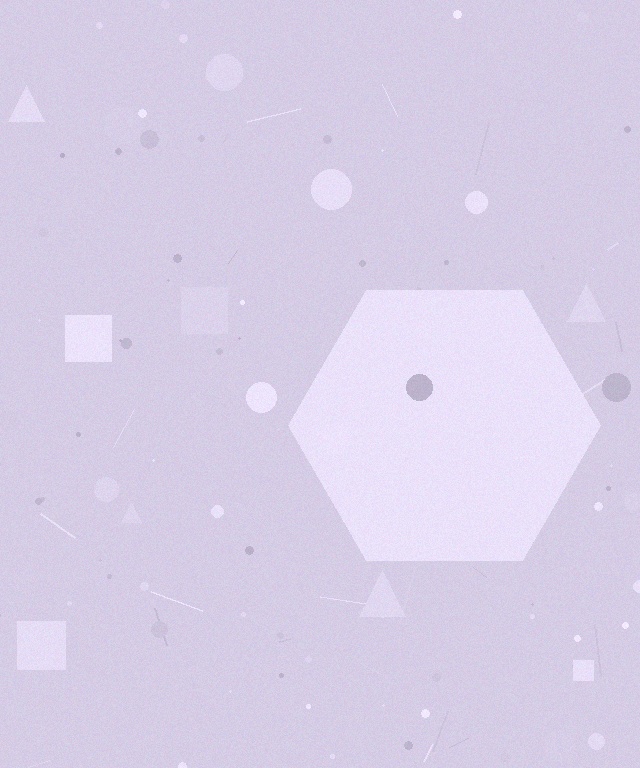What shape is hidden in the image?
A hexagon is hidden in the image.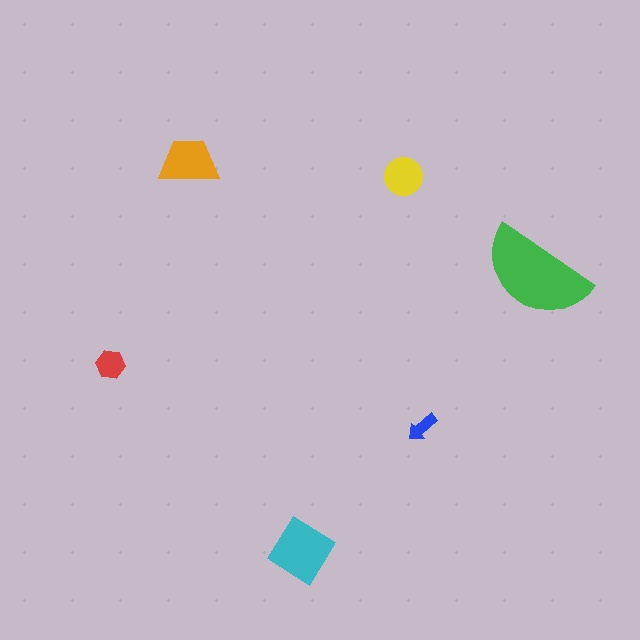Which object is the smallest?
The blue arrow.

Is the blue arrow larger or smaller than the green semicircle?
Smaller.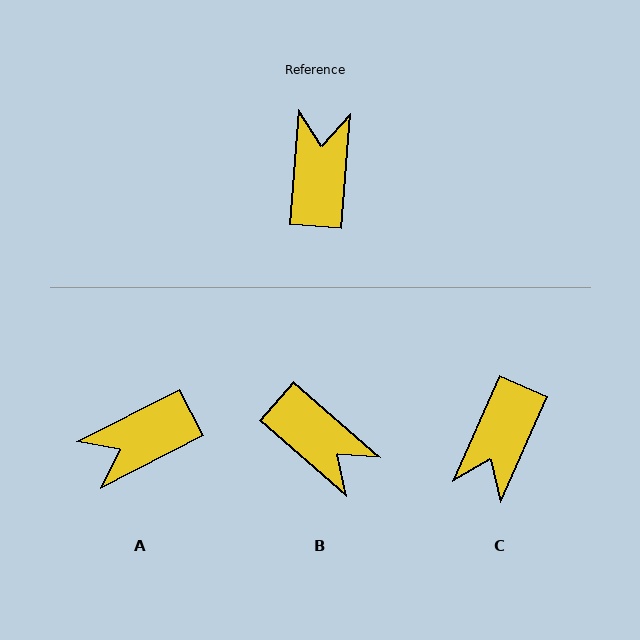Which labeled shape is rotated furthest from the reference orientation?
C, about 161 degrees away.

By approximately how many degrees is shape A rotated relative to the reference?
Approximately 122 degrees counter-clockwise.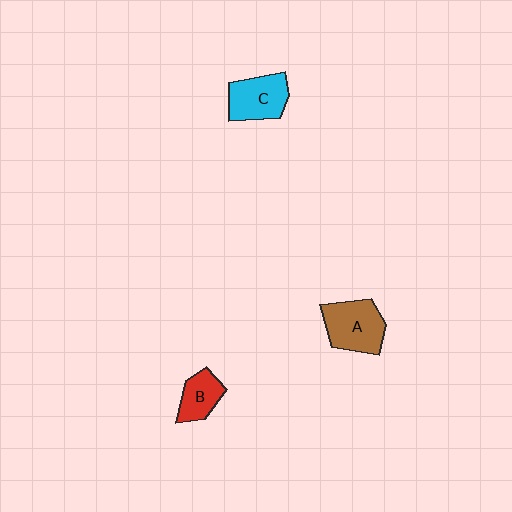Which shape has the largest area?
Shape A (brown).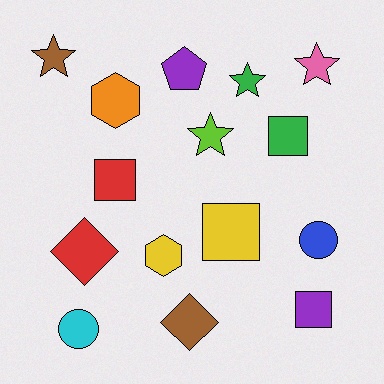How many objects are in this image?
There are 15 objects.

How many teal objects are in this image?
There are no teal objects.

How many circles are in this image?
There are 2 circles.